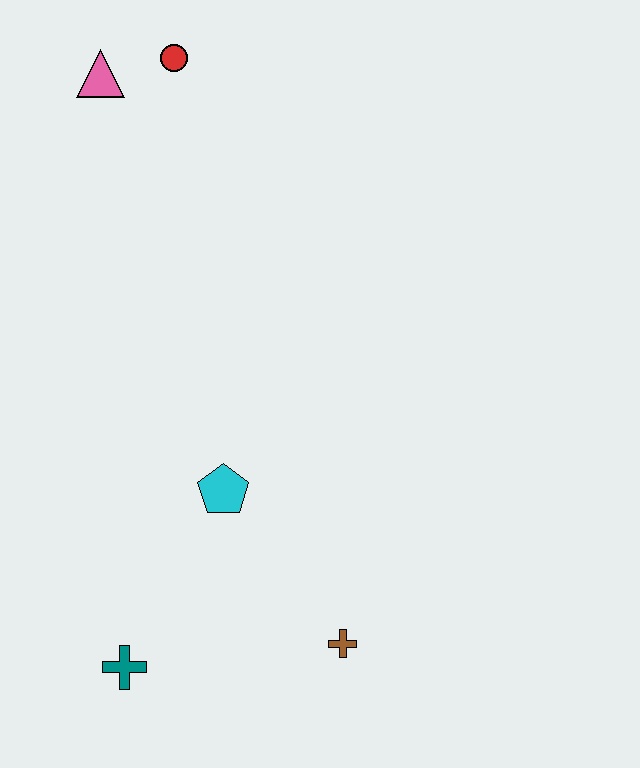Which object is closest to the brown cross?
The cyan pentagon is closest to the brown cross.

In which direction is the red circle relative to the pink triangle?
The red circle is to the right of the pink triangle.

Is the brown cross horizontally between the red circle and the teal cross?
No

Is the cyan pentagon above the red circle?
No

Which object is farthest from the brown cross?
The pink triangle is farthest from the brown cross.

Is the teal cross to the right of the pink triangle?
Yes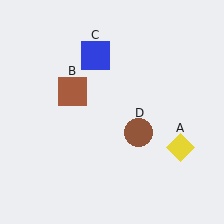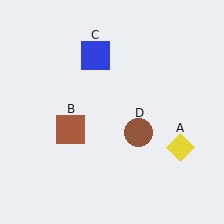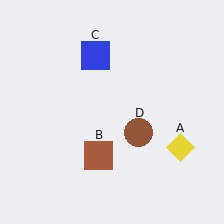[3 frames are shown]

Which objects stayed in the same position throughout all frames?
Yellow diamond (object A) and blue square (object C) and brown circle (object D) remained stationary.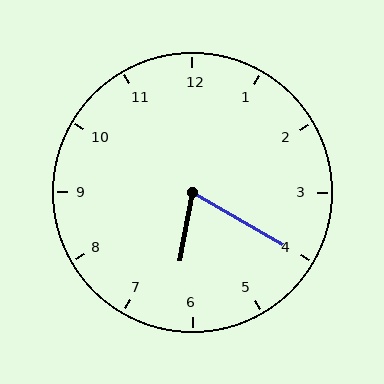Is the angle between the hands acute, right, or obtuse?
It is acute.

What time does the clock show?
6:20.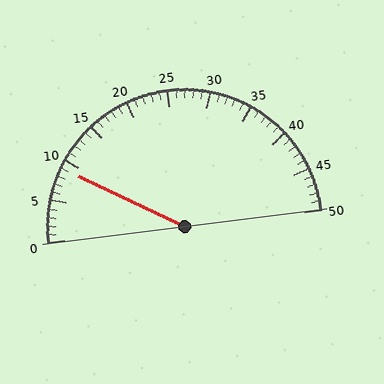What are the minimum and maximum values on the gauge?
The gauge ranges from 0 to 50.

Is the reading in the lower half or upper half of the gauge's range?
The reading is in the lower half of the range (0 to 50).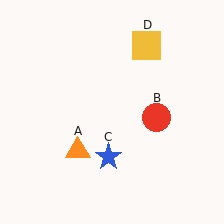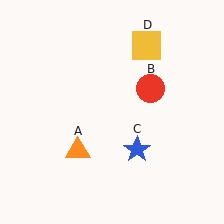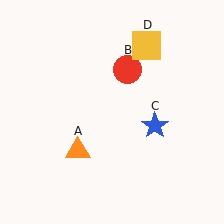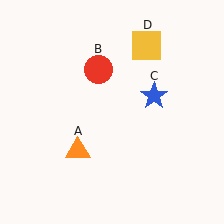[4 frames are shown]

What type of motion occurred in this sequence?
The red circle (object B), blue star (object C) rotated counterclockwise around the center of the scene.